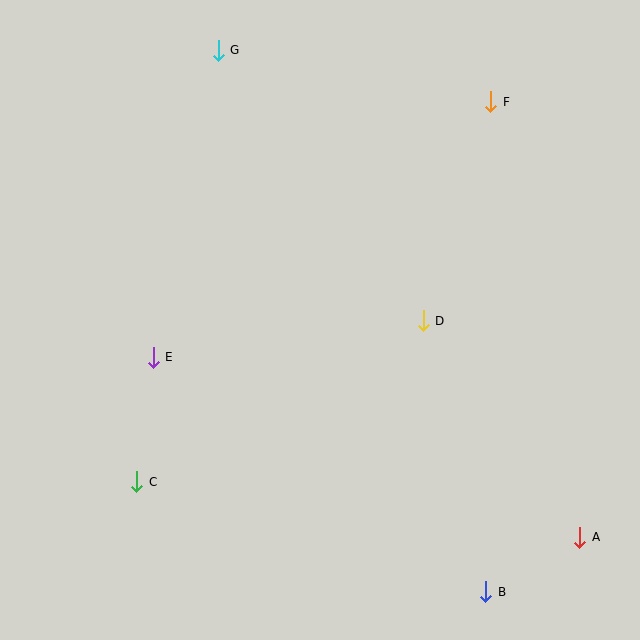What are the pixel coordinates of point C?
Point C is at (137, 482).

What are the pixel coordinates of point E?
Point E is at (153, 357).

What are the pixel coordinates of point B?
Point B is at (486, 592).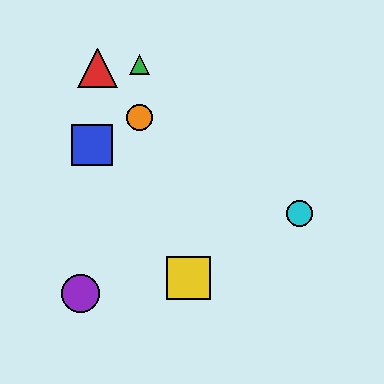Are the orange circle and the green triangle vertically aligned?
Yes, both are at x≈140.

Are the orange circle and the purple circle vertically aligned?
No, the orange circle is at x≈140 and the purple circle is at x≈80.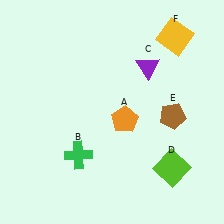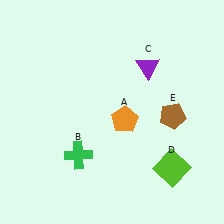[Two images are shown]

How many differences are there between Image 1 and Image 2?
There is 1 difference between the two images.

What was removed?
The yellow square (F) was removed in Image 2.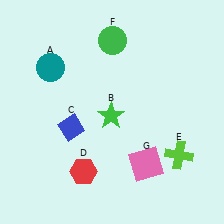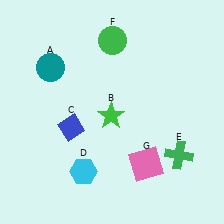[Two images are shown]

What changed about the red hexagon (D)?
In Image 1, D is red. In Image 2, it changed to cyan.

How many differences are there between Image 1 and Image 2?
There are 2 differences between the two images.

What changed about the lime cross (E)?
In Image 1, E is lime. In Image 2, it changed to green.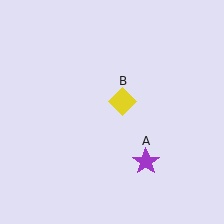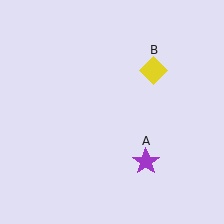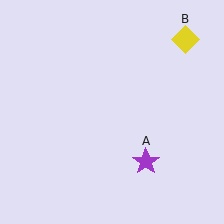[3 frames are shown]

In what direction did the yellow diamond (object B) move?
The yellow diamond (object B) moved up and to the right.